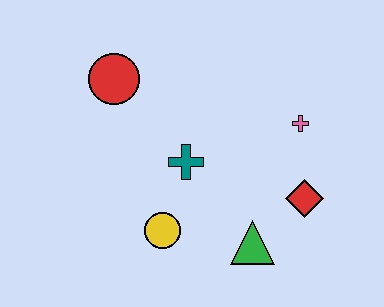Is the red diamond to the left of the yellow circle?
No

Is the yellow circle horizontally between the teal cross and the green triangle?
No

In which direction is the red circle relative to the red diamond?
The red circle is to the left of the red diamond.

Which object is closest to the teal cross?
The yellow circle is closest to the teal cross.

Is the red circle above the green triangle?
Yes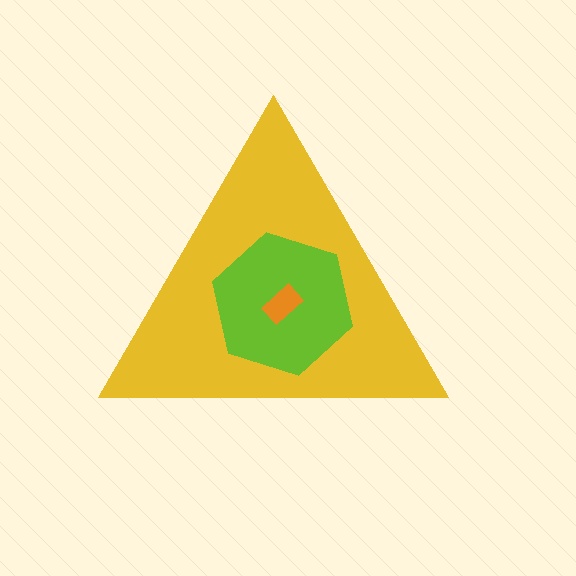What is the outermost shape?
The yellow triangle.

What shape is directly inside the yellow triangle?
The lime hexagon.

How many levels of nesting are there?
3.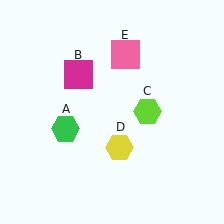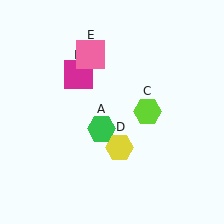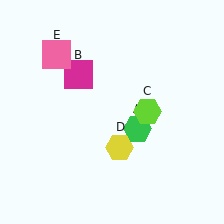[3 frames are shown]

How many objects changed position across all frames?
2 objects changed position: green hexagon (object A), pink square (object E).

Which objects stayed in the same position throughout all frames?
Magenta square (object B) and lime hexagon (object C) and yellow hexagon (object D) remained stationary.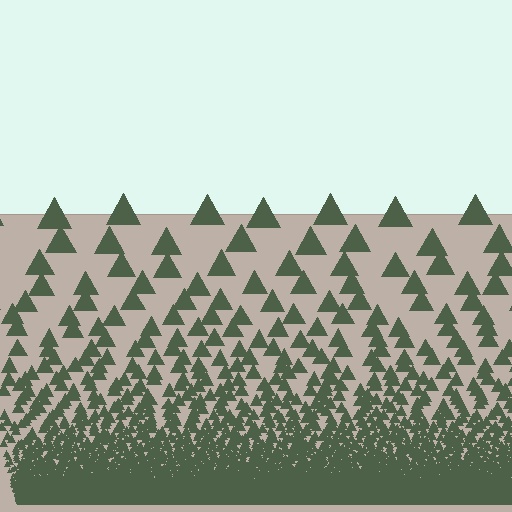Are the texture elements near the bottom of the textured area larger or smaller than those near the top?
Smaller. The gradient is inverted — elements near the bottom are smaller and denser.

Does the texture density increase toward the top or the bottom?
Density increases toward the bottom.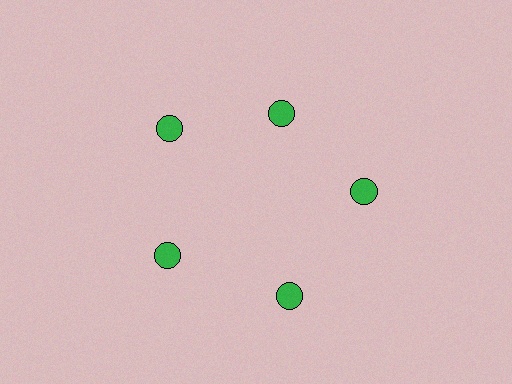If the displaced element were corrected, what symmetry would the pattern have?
It would have 5-fold rotational symmetry — the pattern would map onto itself every 72 degrees.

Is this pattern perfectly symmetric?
No. The 5 green circles are arranged in a ring, but one element near the 1 o'clock position is pulled inward toward the center, breaking the 5-fold rotational symmetry.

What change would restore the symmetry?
The symmetry would be restored by moving it outward, back onto the ring so that all 5 circles sit at equal angles and equal distance from the center.